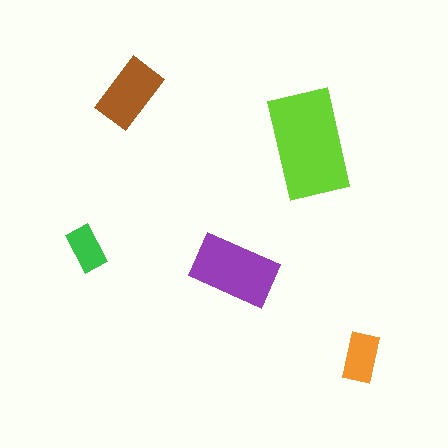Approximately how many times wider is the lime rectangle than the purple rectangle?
About 1.5 times wider.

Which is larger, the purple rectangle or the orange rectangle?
The purple one.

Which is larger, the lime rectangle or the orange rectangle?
The lime one.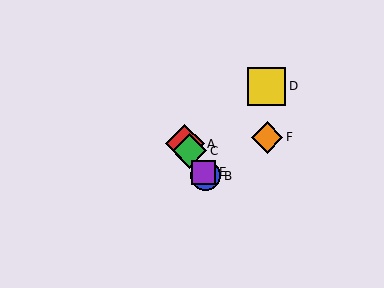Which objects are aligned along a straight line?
Objects A, B, C, E are aligned along a straight line.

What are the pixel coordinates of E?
Object E is at (204, 172).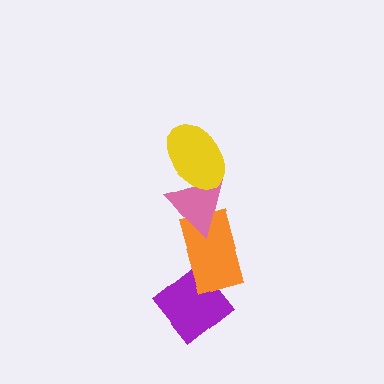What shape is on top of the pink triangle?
The yellow ellipse is on top of the pink triangle.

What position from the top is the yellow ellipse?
The yellow ellipse is 1st from the top.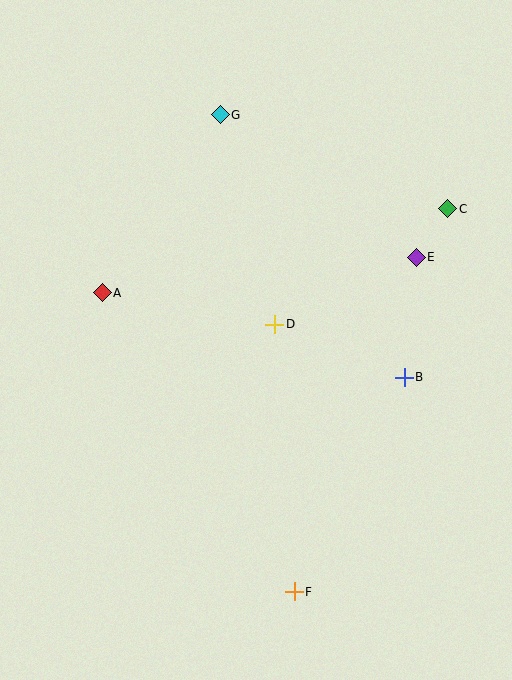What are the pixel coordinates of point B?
Point B is at (404, 377).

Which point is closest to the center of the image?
Point D at (275, 324) is closest to the center.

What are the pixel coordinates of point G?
Point G is at (220, 115).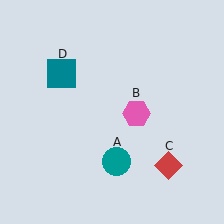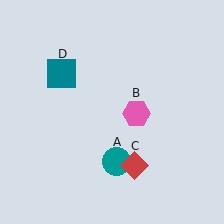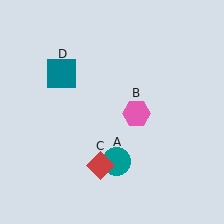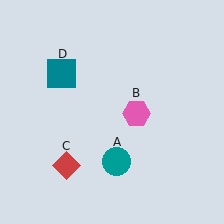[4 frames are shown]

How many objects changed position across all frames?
1 object changed position: red diamond (object C).